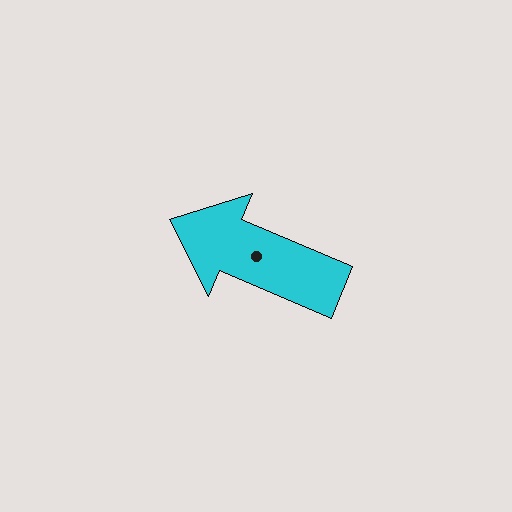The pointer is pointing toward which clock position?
Roughly 10 o'clock.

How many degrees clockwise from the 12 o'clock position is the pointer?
Approximately 293 degrees.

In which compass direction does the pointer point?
Northwest.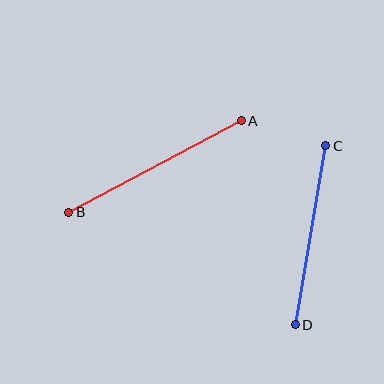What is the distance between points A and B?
The distance is approximately 195 pixels.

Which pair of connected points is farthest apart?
Points A and B are farthest apart.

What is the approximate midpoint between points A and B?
The midpoint is at approximately (155, 166) pixels.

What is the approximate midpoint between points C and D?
The midpoint is at approximately (311, 235) pixels.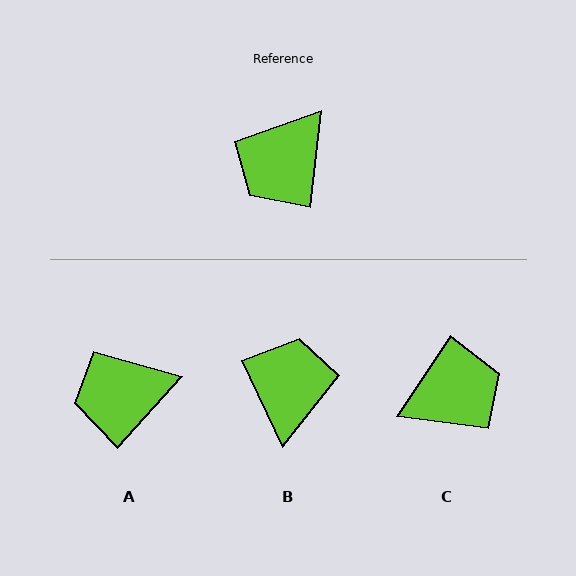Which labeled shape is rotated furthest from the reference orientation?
C, about 153 degrees away.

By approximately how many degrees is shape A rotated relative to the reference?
Approximately 36 degrees clockwise.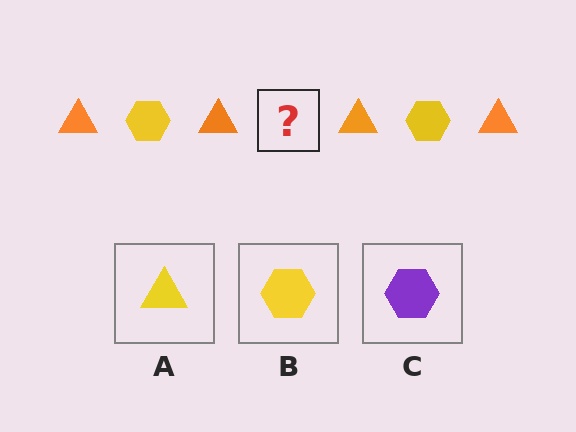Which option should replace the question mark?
Option B.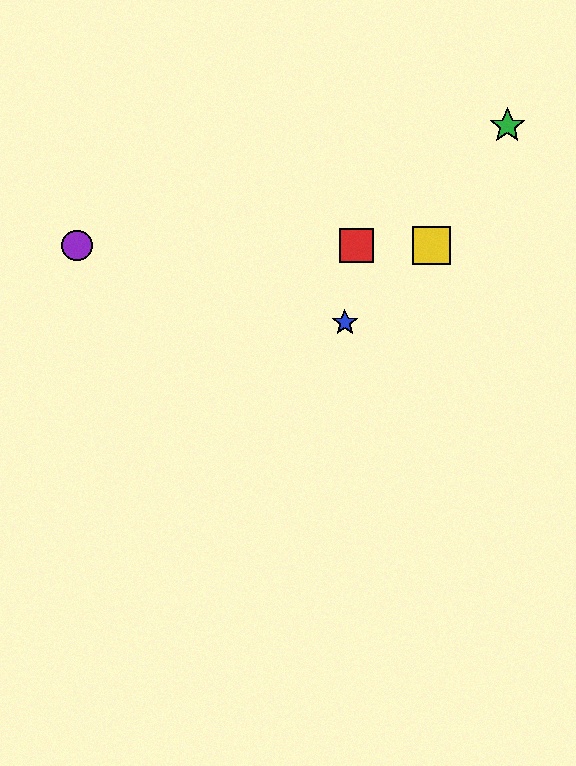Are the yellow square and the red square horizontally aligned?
Yes, both are at y≈245.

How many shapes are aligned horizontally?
3 shapes (the red square, the yellow square, the purple circle) are aligned horizontally.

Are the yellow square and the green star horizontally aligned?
No, the yellow square is at y≈245 and the green star is at y≈126.